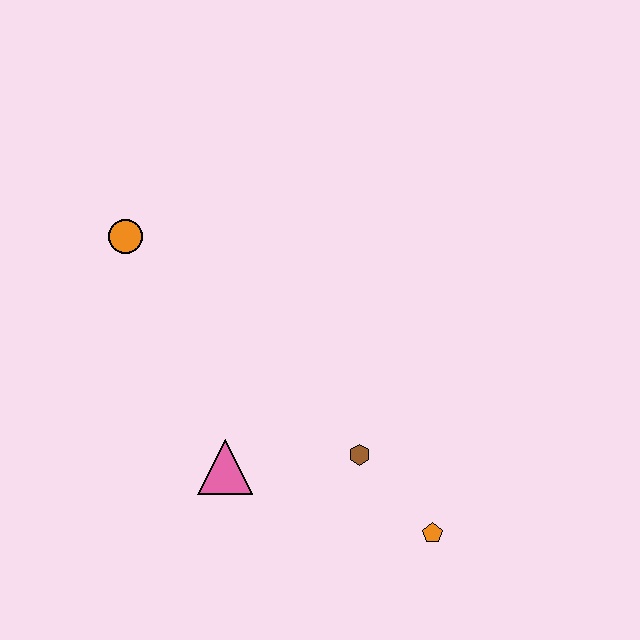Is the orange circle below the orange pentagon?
No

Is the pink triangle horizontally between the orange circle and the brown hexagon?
Yes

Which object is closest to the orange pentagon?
The brown hexagon is closest to the orange pentagon.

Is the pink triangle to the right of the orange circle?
Yes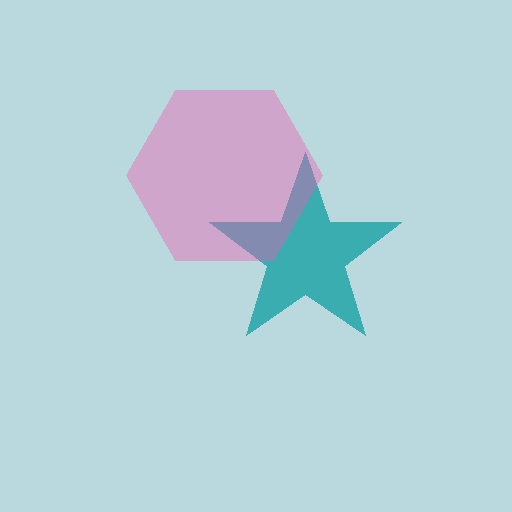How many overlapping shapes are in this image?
There are 2 overlapping shapes in the image.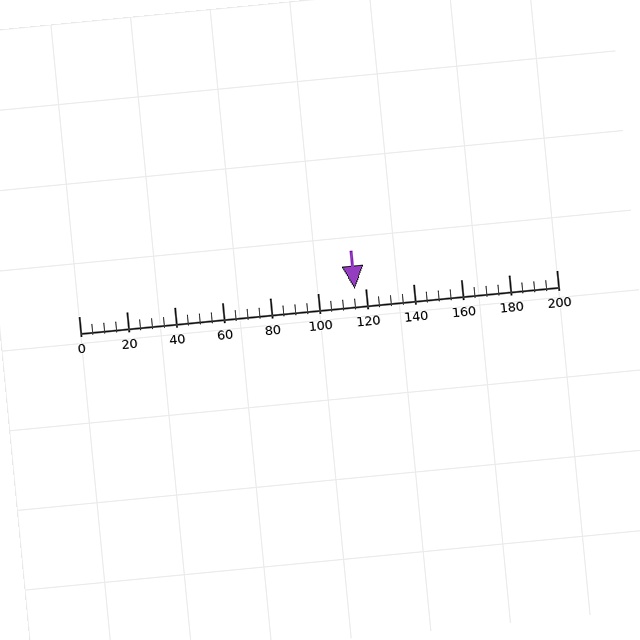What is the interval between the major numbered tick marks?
The major tick marks are spaced 20 units apart.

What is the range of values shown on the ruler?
The ruler shows values from 0 to 200.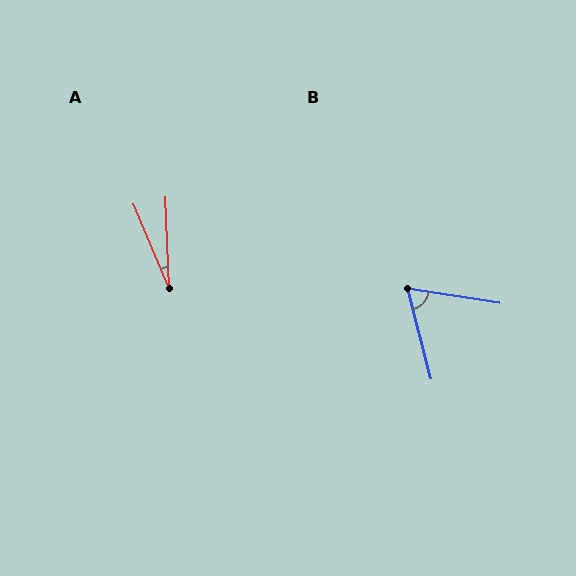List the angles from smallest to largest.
A (21°), B (67°).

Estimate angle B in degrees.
Approximately 67 degrees.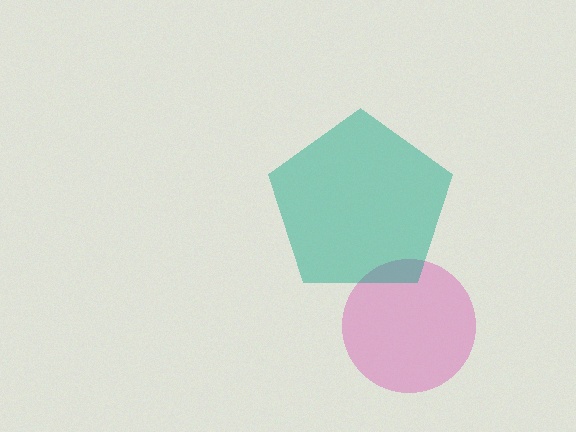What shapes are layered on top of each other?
The layered shapes are: a pink circle, a teal pentagon.